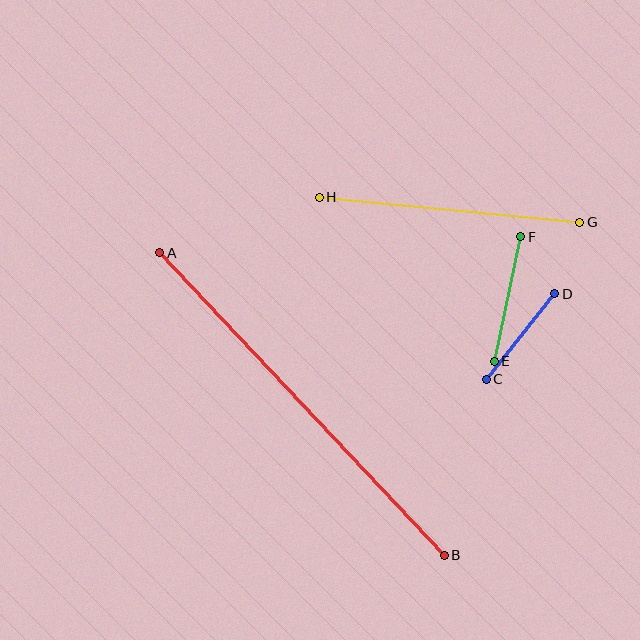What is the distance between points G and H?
The distance is approximately 261 pixels.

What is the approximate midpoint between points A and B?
The midpoint is at approximately (302, 404) pixels.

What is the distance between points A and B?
The distance is approximately 416 pixels.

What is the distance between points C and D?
The distance is approximately 110 pixels.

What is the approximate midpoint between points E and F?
The midpoint is at approximately (508, 299) pixels.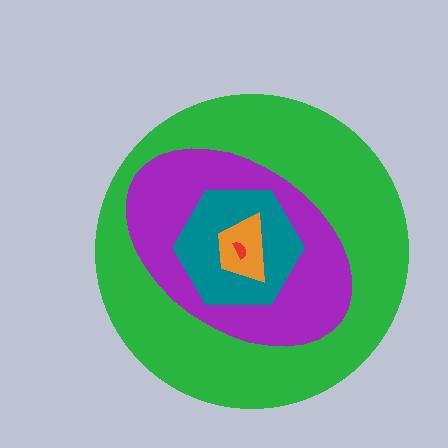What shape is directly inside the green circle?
The purple ellipse.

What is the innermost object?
The red semicircle.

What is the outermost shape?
The green circle.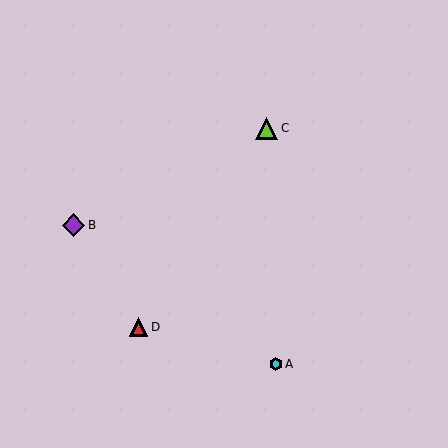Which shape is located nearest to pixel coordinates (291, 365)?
The cyan hexagon (labeled A) at (276, 364) is nearest to that location.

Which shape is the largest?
The purple diamond (labeled B) is the largest.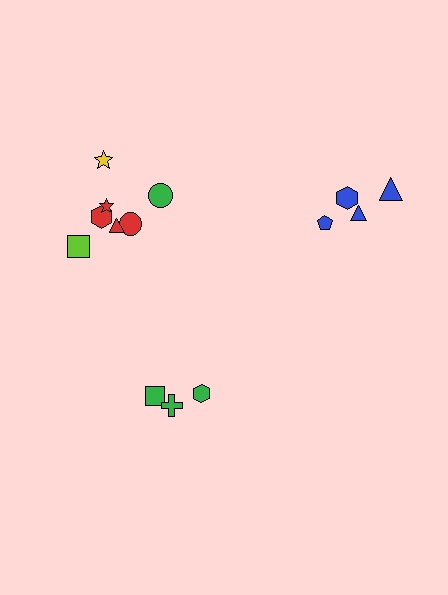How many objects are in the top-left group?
There are 7 objects.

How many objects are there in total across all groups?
There are 14 objects.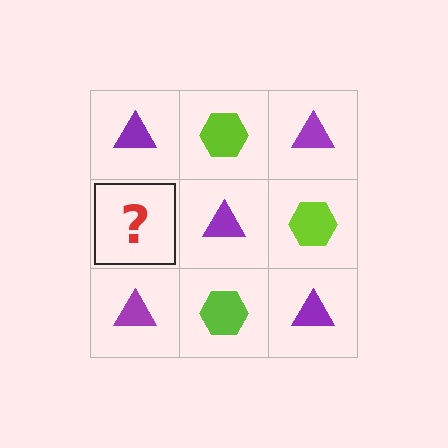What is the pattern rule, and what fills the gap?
The rule is that it alternates purple triangle and lime hexagon in a checkerboard pattern. The gap should be filled with a lime hexagon.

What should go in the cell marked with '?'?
The missing cell should contain a lime hexagon.